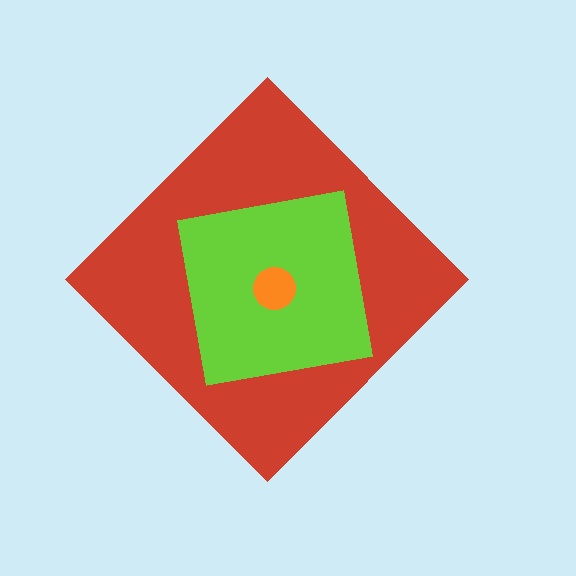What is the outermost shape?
The red diamond.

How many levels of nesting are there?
3.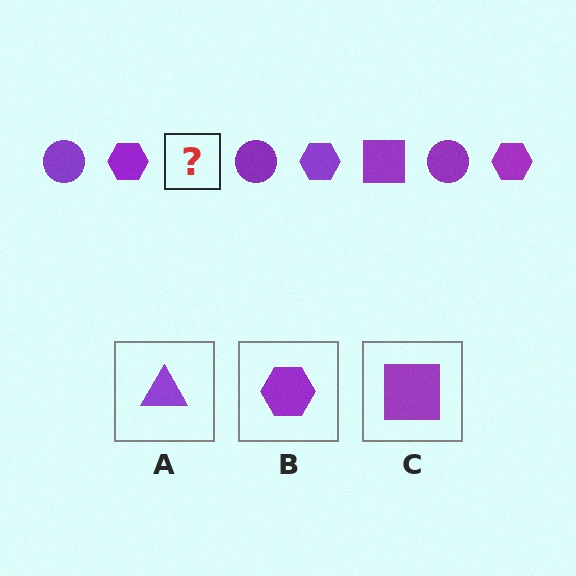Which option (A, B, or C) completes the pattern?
C.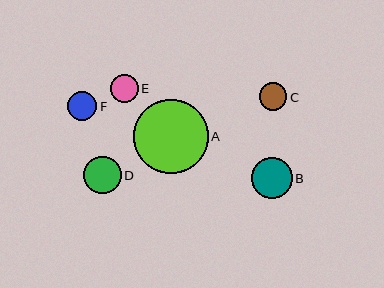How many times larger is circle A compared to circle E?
Circle A is approximately 2.6 times the size of circle E.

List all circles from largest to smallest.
From largest to smallest: A, B, D, F, E, C.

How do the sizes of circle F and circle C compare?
Circle F and circle C are approximately the same size.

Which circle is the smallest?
Circle C is the smallest with a size of approximately 27 pixels.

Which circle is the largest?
Circle A is the largest with a size of approximately 75 pixels.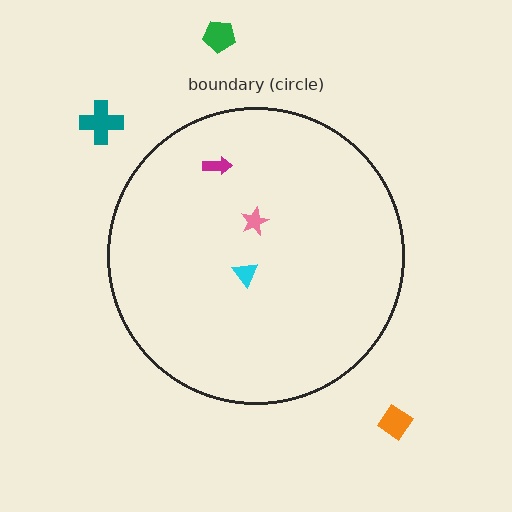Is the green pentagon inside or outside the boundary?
Outside.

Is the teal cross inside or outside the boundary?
Outside.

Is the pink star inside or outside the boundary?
Inside.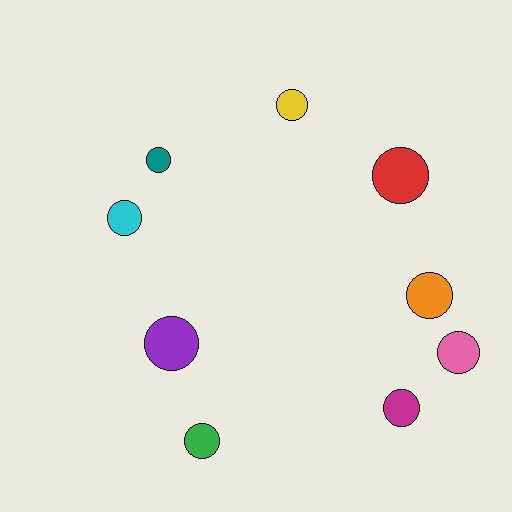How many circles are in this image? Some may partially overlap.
There are 9 circles.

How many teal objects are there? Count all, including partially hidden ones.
There is 1 teal object.